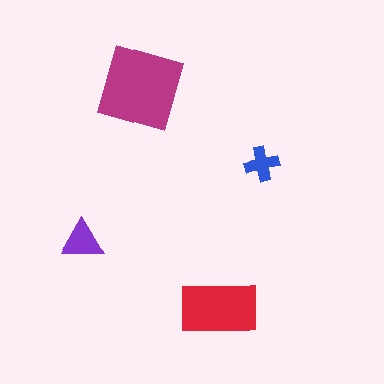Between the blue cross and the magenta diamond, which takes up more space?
The magenta diamond.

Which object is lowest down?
The red rectangle is bottommost.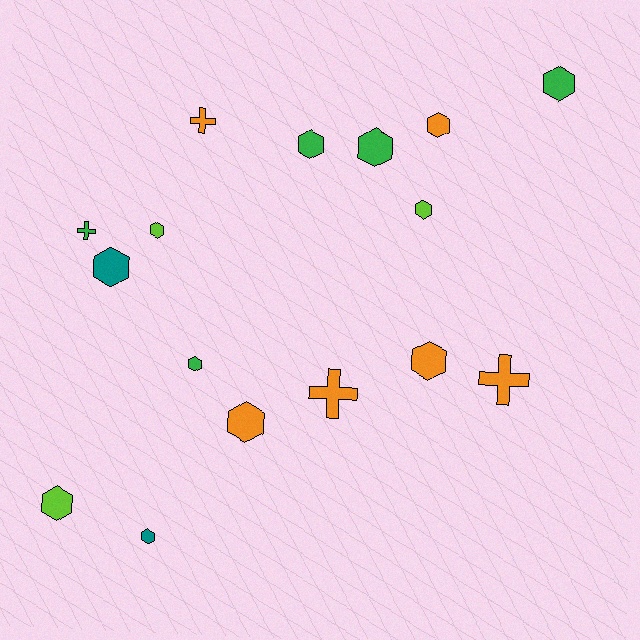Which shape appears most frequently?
Hexagon, with 12 objects.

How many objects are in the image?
There are 16 objects.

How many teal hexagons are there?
There are 2 teal hexagons.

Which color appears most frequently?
Orange, with 6 objects.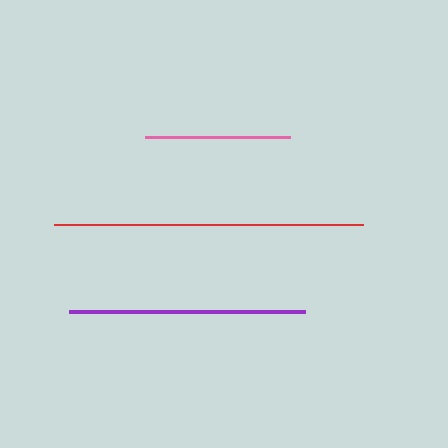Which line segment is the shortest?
The pink line is the shortest at approximately 145 pixels.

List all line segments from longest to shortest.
From longest to shortest: red, purple, pink.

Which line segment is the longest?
The red line is the longest at approximately 310 pixels.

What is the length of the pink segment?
The pink segment is approximately 145 pixels long.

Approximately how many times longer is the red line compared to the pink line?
The red line is approximately 2.1 times the length of the pink line.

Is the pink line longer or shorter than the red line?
The red line is longer than the pink line.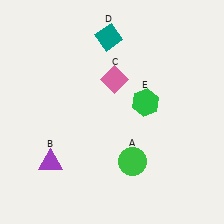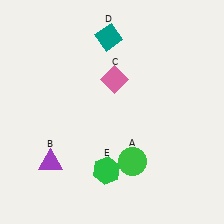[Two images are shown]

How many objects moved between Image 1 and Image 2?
1 object moved between the two images.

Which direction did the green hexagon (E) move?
The green hexagon (E) moved down.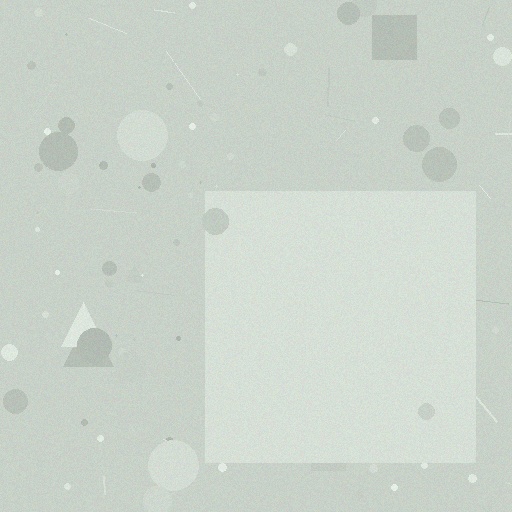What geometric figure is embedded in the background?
A square is embedded in the background.